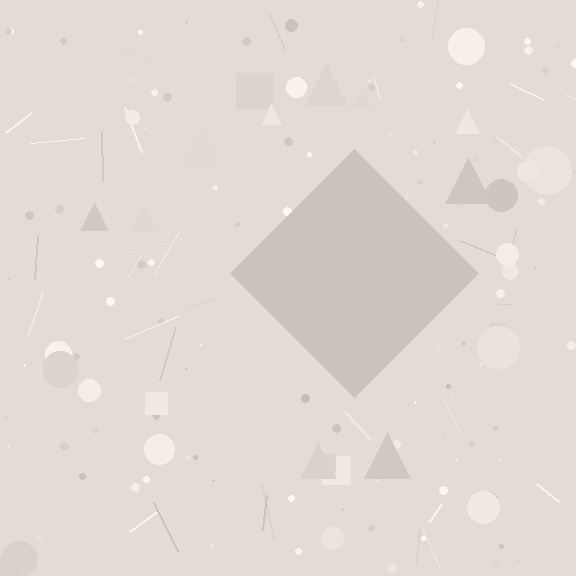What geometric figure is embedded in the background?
A diamond is embedded in the background.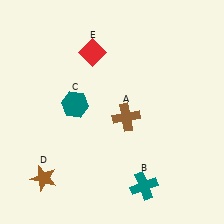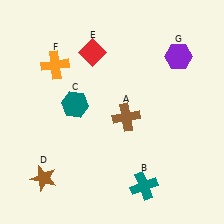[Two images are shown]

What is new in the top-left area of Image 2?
An orange cross (F) was added in the top-left area of Image 2.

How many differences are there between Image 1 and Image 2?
There are 2 differences between the two images.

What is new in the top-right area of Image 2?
A purple hexagon (G) was added in the top-right area of Image 2.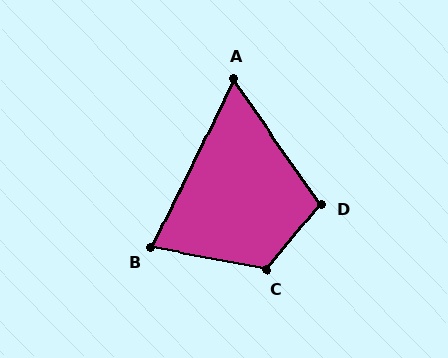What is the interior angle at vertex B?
Approximately 75 degrees (acute).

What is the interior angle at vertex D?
Approximately 105 degrees (obtuse).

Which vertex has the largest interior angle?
C, at approximately 119 degrees.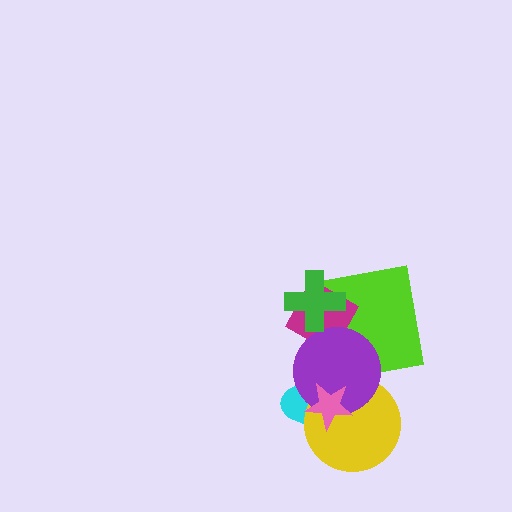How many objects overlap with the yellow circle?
3 objects overlap with the yellow circle.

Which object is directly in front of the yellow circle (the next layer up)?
The purple circle is directly in front of the yellow circle.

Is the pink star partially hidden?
No, no other shape covers it.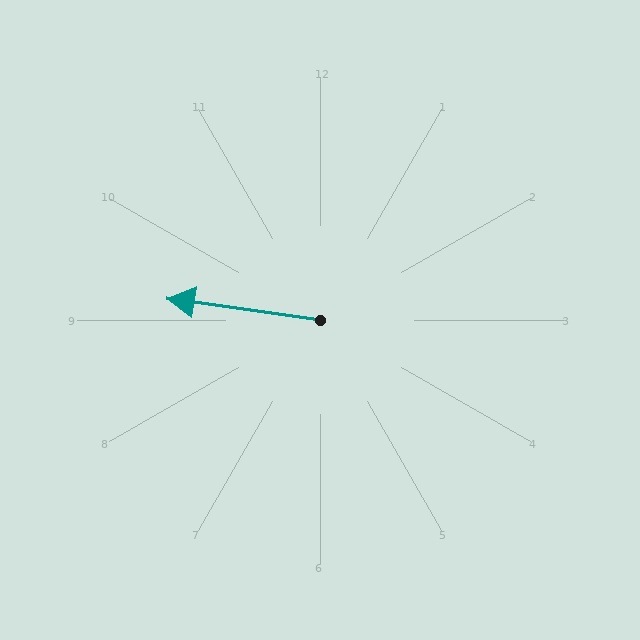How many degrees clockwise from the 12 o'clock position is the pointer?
Approximately 278 degrees.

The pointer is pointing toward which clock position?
Roughly 9 o'clock.